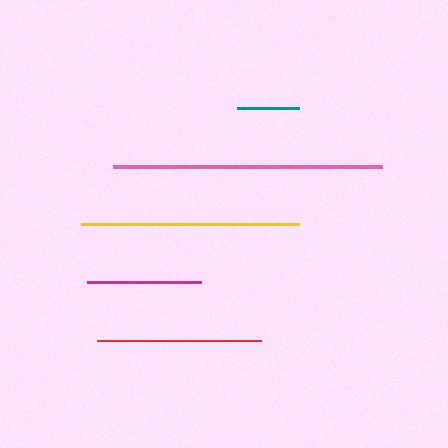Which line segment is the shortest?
The teal line is the shortest at approximately 62 pixels.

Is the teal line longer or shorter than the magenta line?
The magenta line is longer than the teal line.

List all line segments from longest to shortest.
From longest to shortest: pink, yellow, red, magenta, teal.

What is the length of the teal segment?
The teal segment is approximately 62 pixels long.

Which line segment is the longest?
The pink line is the longest at approximately 269 pixels.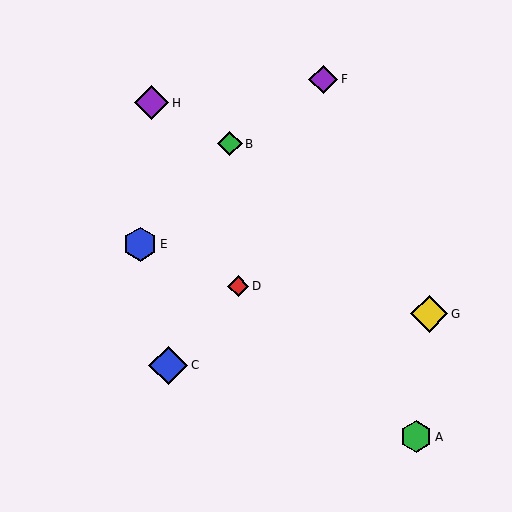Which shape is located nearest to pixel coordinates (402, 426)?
The green hexagon (labeled A) at (416, 437) is nearest to that location.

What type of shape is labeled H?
Shape H is a purple diamond.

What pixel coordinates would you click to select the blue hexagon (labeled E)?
Click at (140, 244) to select the blue hexagon E.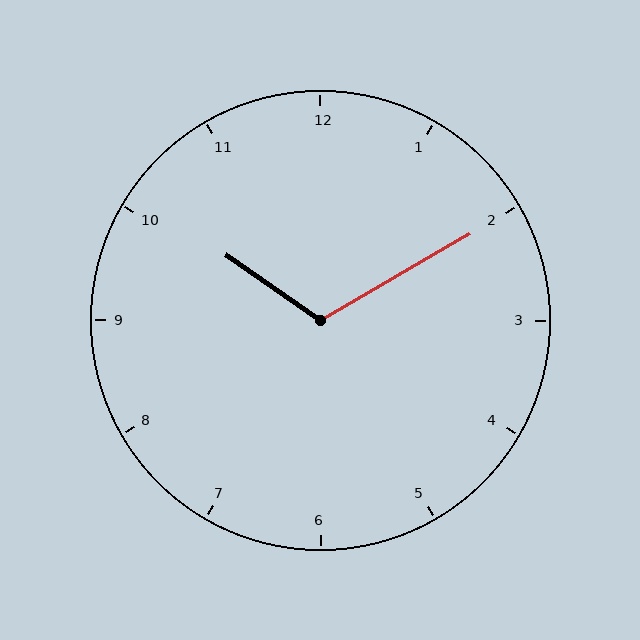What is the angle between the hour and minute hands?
Approximately 115 degrees.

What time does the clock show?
10:10.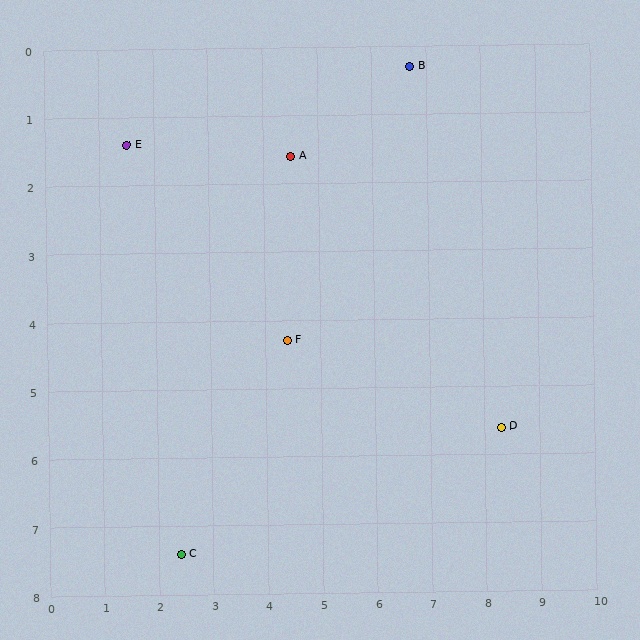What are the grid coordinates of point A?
Point A is at approximately (4.5, 1.6).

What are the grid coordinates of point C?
Point C is at approximately (2.4, 7.4).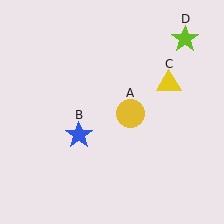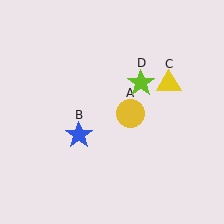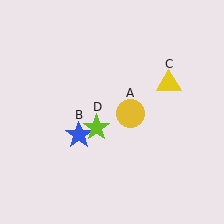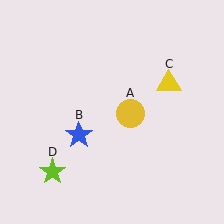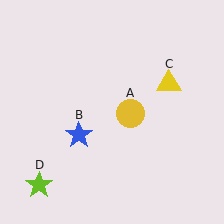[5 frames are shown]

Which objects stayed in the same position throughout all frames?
Yellow circle (object A) and blue star (object B) and yellow triangle (object C) remained stationary.